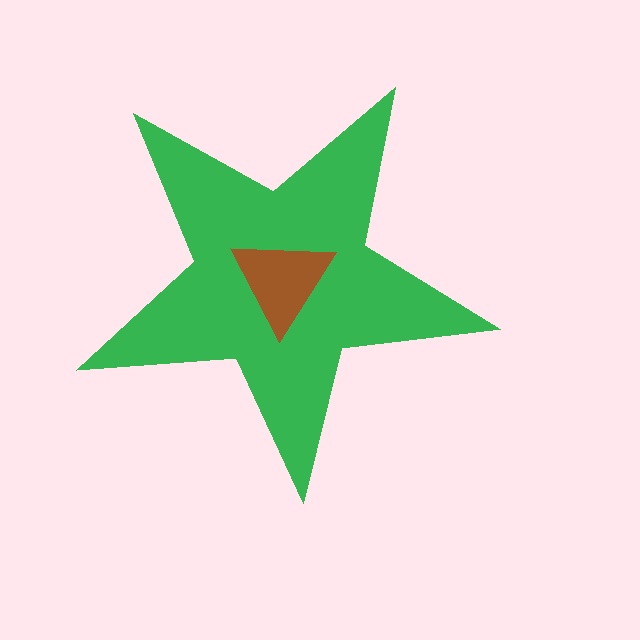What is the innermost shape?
The brown triangle.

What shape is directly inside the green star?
The brown triangle.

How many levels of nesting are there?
2.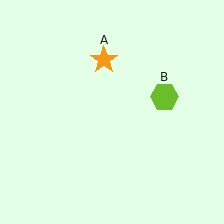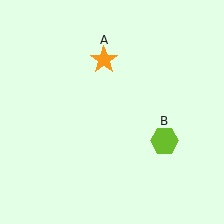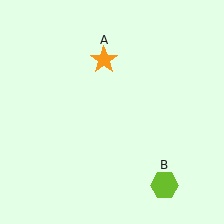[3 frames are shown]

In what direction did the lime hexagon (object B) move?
The lime hexagon (object B) moved down.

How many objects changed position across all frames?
1 object changed position: lime hexagon (object B).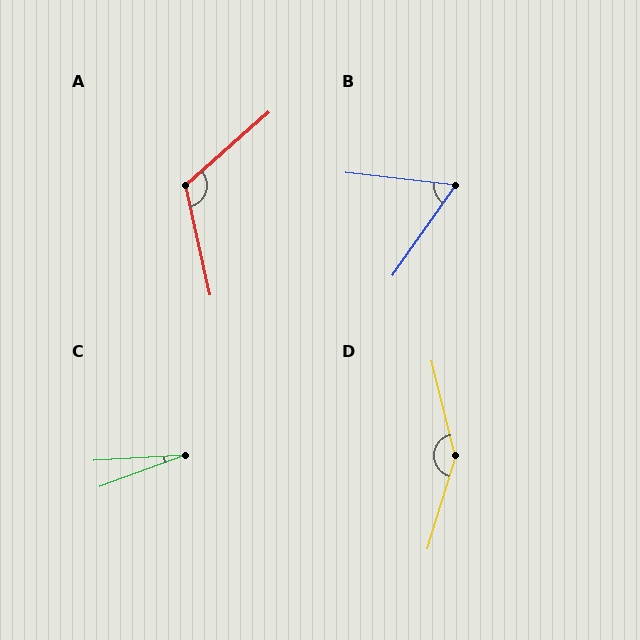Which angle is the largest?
D, at approximately 149 degrees.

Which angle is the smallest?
C, at approximately 17 degrees.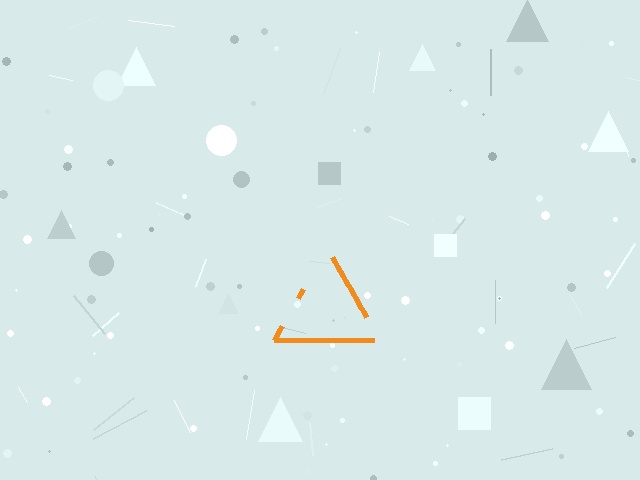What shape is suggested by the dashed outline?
The dashed outline suggests a triangle.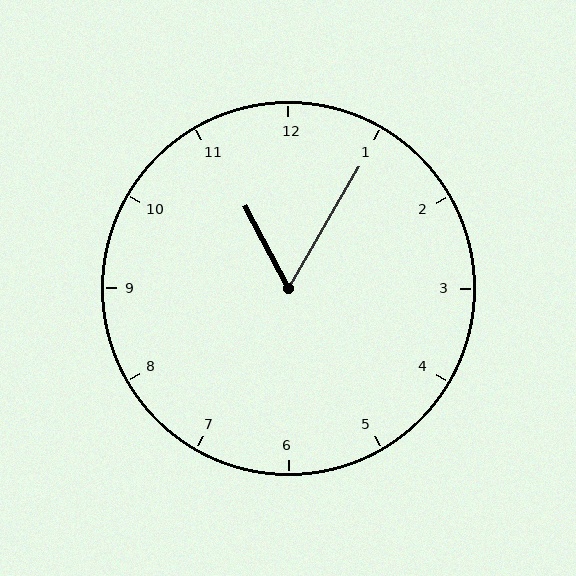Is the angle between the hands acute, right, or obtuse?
It is acute.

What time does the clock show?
11:05.